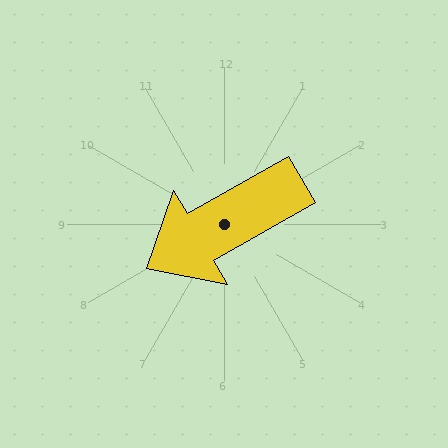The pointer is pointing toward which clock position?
Roughly 8 o'clock.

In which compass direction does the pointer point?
Southwest.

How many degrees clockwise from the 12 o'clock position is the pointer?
Approximately 240 degrees.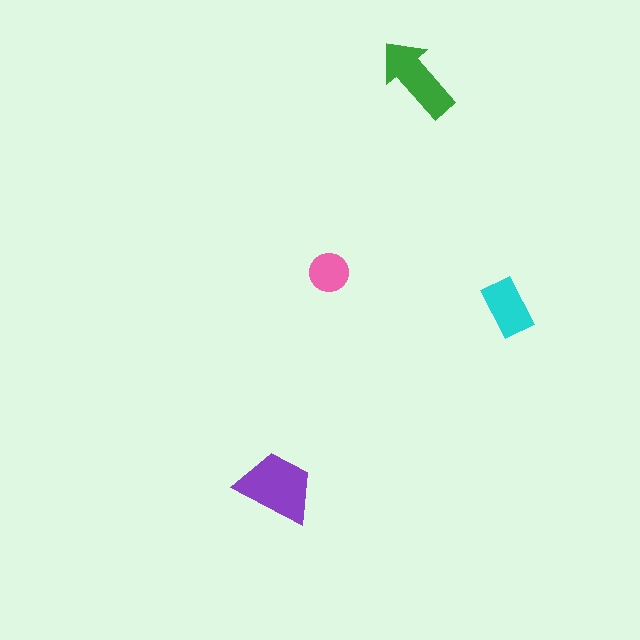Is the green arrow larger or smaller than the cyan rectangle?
Larger.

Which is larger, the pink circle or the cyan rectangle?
The cyan rectangle.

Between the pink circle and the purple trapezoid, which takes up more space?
The purple trapezoid.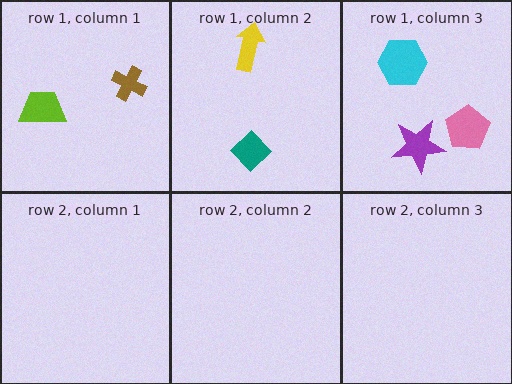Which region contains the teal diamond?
The row 1, column 2 region.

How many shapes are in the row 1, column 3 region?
3.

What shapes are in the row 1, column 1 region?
The brown cross, the lime trapezoid.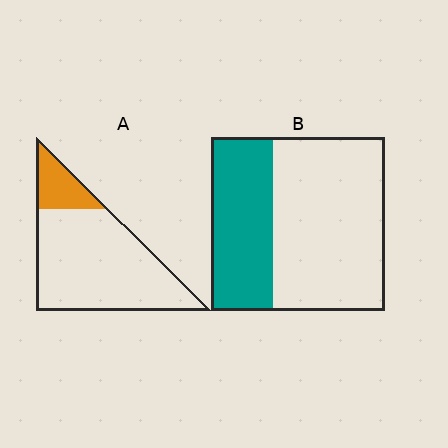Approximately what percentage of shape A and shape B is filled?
A is approximately 15% and B is approximately 35%.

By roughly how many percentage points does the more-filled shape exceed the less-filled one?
By roughly 20 percentage points (B over A).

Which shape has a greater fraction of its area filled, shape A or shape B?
Shape B.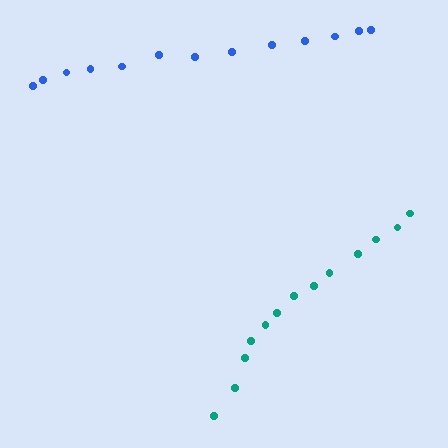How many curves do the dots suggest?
There are 2 distinct paths.